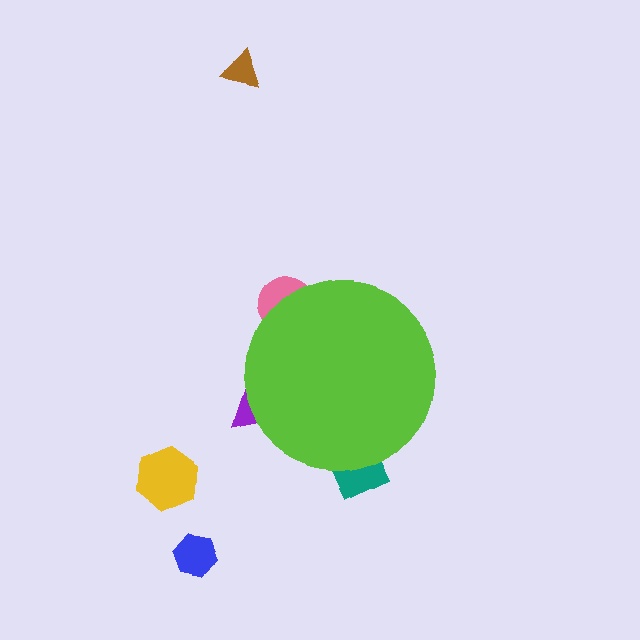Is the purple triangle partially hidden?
Yes, the purple triangle is partially hidden behind the lime circle.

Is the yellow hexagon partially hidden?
No, the yellow hexagon is fully visible.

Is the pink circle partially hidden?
Yes, the pink circle is partially hidden behind the lime circle.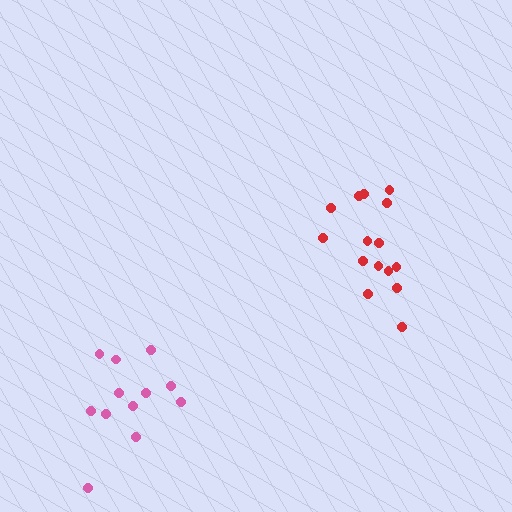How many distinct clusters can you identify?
There are 2 distinct clusters.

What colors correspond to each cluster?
The clusters are colored: pink, red.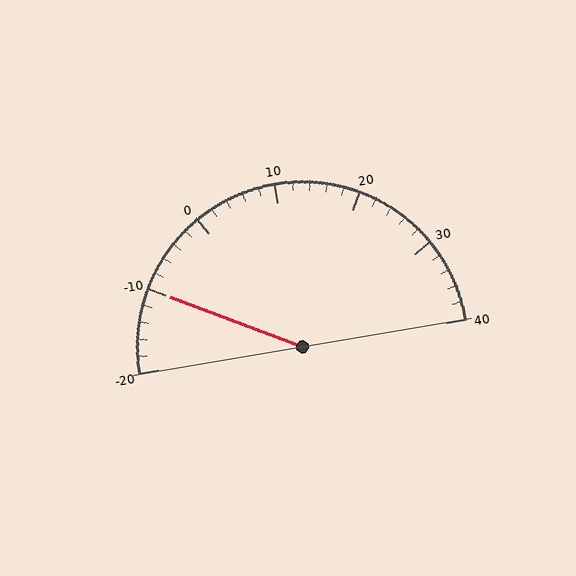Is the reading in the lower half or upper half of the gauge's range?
The reading is in the lower half of the range (-20 to 40).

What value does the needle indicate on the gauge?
The needle indicates approximately -10.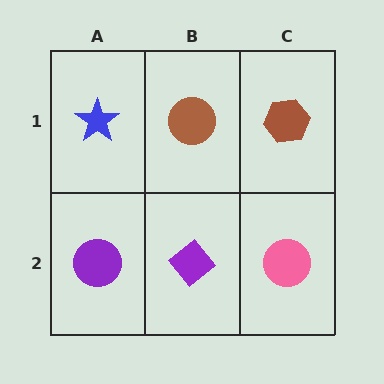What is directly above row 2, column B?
A brown circle.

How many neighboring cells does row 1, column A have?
2.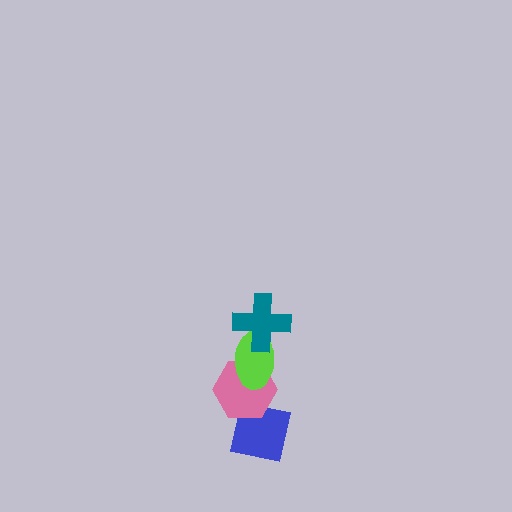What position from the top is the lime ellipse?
The lime ellipse is 2nd from the top.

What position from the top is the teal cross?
The teal cross is 1st from the top.